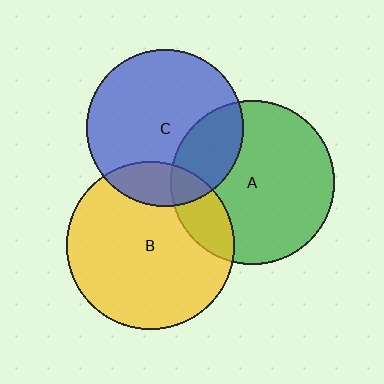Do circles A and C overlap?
Yes.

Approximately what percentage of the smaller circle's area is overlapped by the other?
Approximately 25%.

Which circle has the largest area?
Circle B (yellow).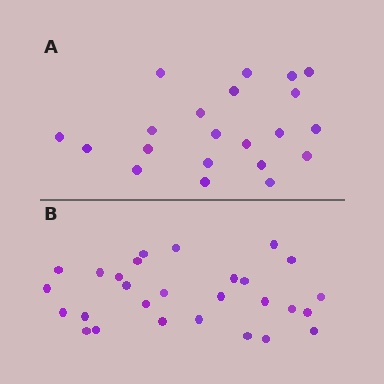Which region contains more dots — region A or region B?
Region B (the bottom region) has more dots.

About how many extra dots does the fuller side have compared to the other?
Region B has roughly 8 or so more dots than region A.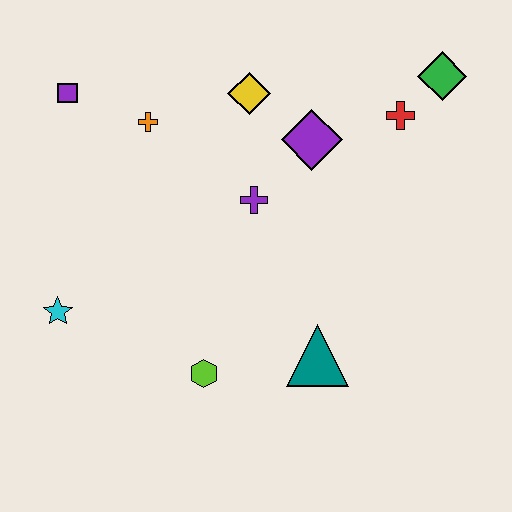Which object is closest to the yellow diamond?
The purple diamond is closest to the yellow diamond.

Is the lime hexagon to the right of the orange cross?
Yes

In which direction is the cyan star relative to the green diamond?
The cyan star is to the left of the green diamond.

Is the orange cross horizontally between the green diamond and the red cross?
No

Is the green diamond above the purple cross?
Yes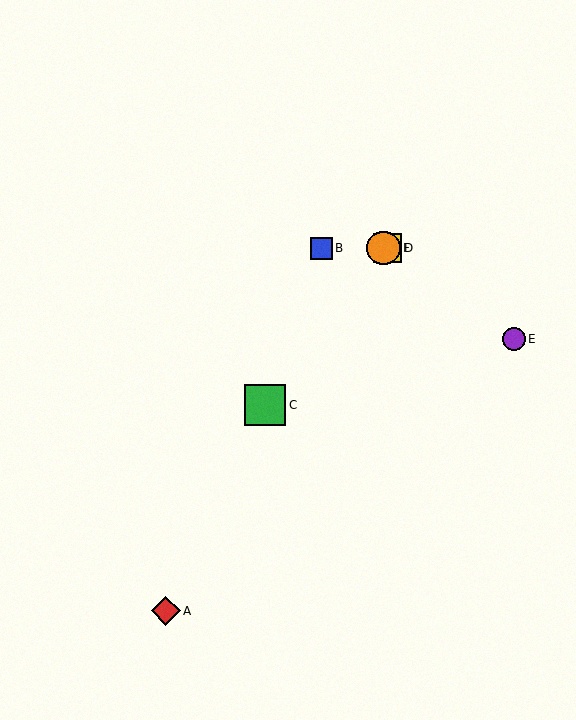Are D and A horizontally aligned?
No, D is at y≈248 and A is at y≈611.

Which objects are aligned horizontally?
Objects B, D, F are aligned horizontally.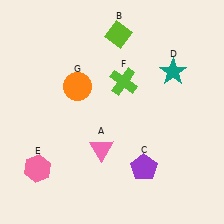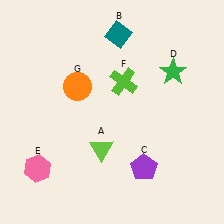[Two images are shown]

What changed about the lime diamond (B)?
In Image 1, B is lime. In Image 2, it changed to teal.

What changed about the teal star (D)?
In Image 1, D is teal. In Image 2, it changed to green.